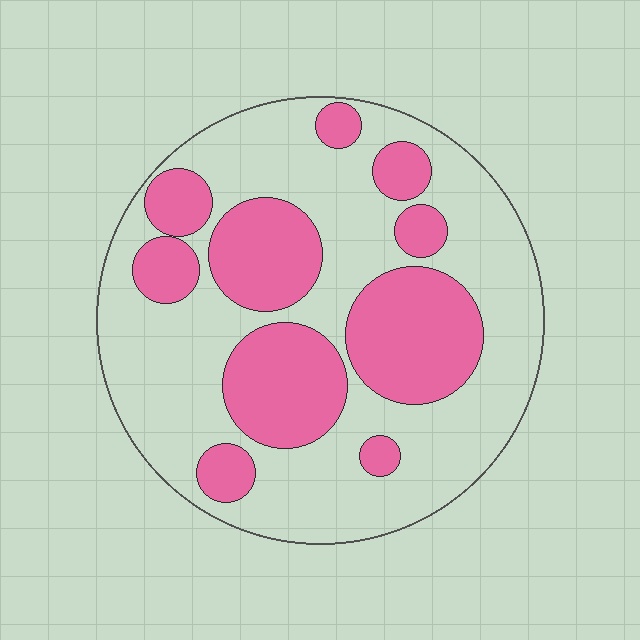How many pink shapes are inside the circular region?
10.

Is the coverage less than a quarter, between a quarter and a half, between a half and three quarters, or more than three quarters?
Between a quarter and a half.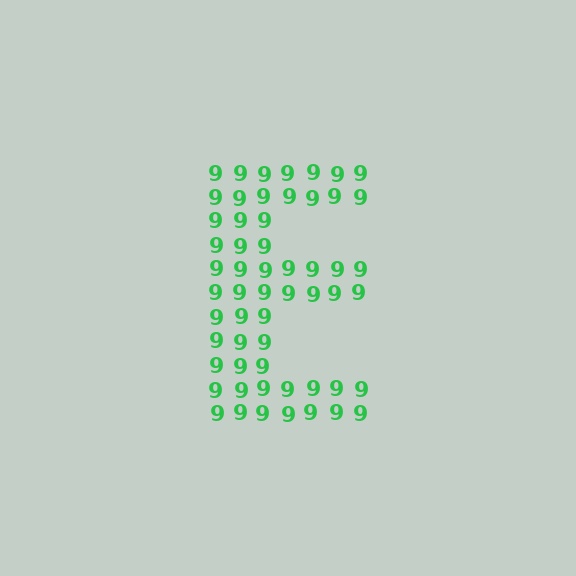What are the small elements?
The small elements are digit 9's.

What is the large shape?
The large shape is the letter E.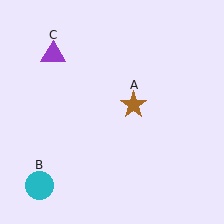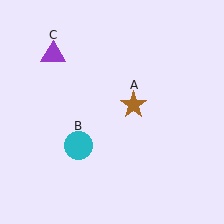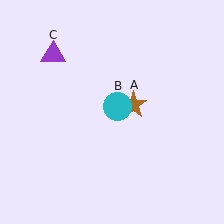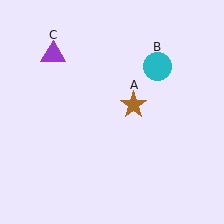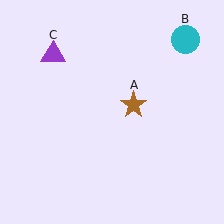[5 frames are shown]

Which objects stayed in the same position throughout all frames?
Brown star (object A) and purple triangle (object C) remained stationary.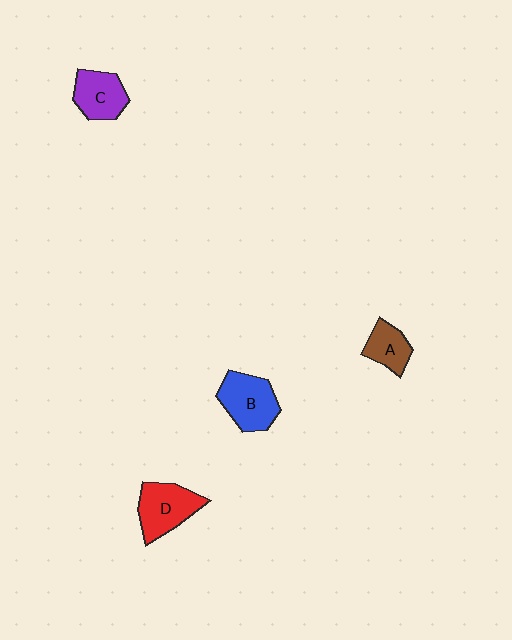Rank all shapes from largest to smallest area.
From largest to smallest: D (red), B (blue), C (purple), A (brown).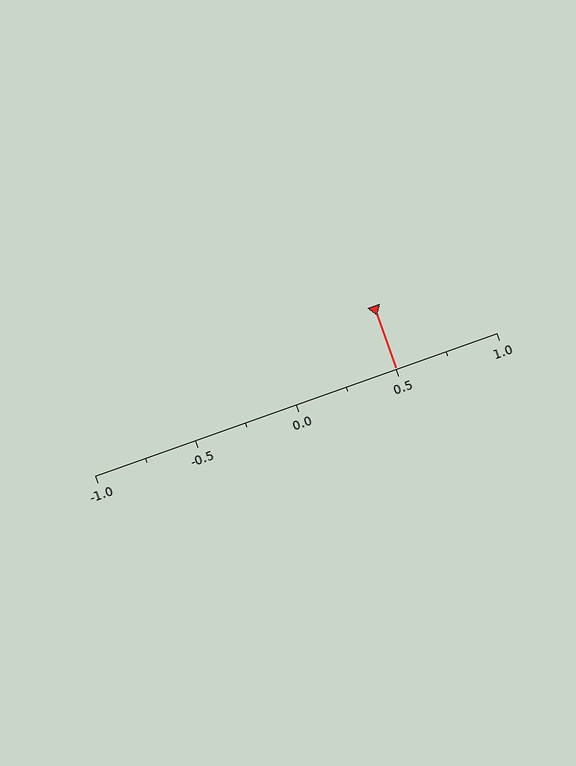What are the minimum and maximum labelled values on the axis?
The axis runs from -1.0 to 1.0.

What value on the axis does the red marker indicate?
The marker indicates approximately 0.5.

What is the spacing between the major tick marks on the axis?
The major ticks are spaced 0.5 apart.